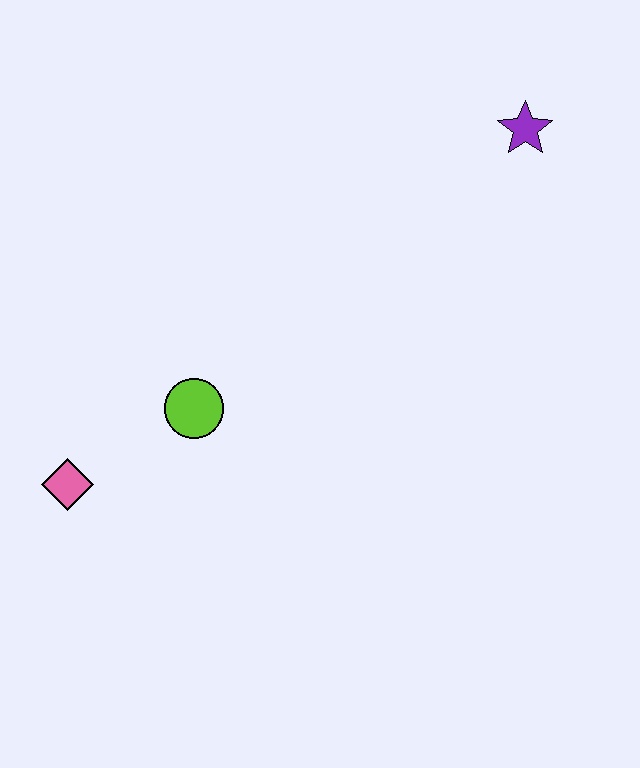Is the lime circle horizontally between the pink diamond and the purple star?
Yes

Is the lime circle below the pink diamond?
No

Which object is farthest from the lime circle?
The purple star is farthest from the lime circle.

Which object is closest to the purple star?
The lime circle is closest to the purple star.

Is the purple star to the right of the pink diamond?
Yes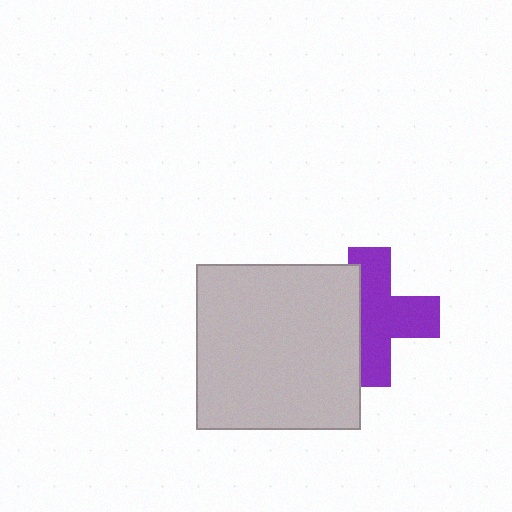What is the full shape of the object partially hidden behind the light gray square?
The partially hidden object is a purple cross.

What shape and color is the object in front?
The object in front is a light gray square.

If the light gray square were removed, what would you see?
You would see the complete purple cross.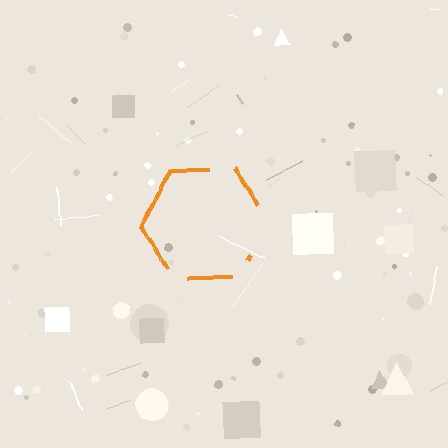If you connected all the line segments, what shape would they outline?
They would outline a hexagon.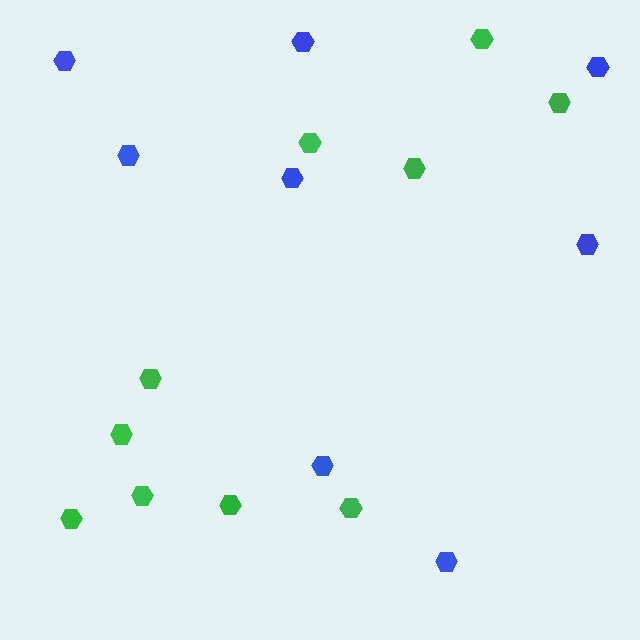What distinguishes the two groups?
There are 2 groups: one group of green hexagons (10) and one group of blue hexagons (8).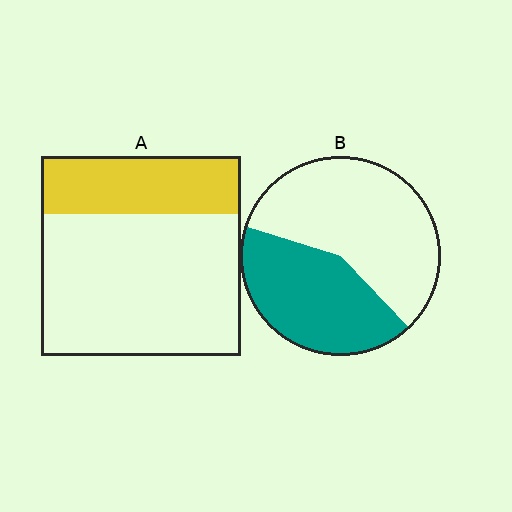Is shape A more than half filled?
No.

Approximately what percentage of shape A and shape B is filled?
A is approximately 30% and B is approximately 40%.